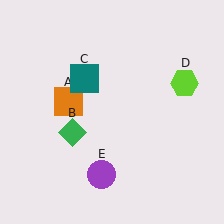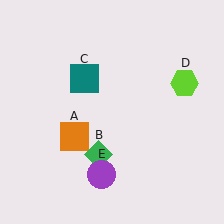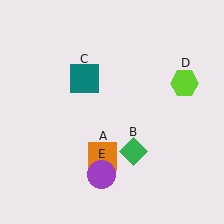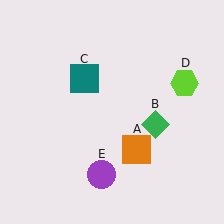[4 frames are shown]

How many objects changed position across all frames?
2 objects changed position: orange square (object A), green diamond (object B).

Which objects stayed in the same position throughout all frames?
Teal square (object C) and lime hexagon (object D) and purple circle (object E) remained stationary.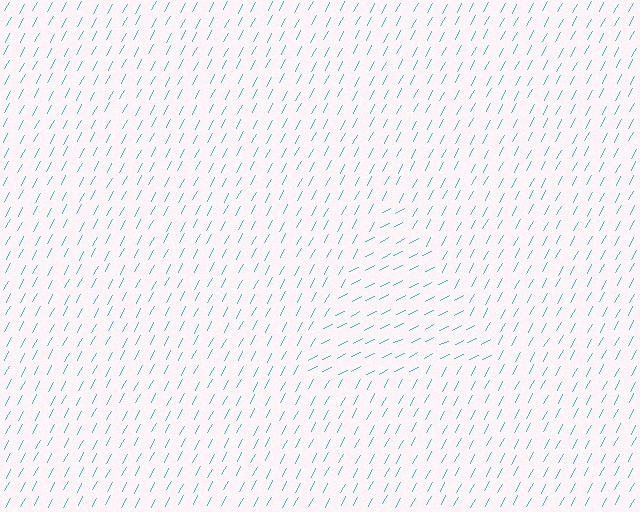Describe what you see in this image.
The image is filled with small cyan line segments. A triangle region in the image has lines oriented differently from the surrounding lines, creating a visible texture boundary.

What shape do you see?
I see a triangle.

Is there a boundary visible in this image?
Yes, there is a texture boundary formed by a change in line orientation.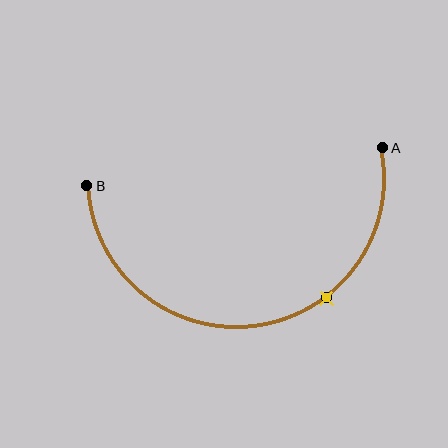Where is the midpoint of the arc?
The arc midpoint is the point on the curve farthest from the straight line joining A and B. It sits below that line.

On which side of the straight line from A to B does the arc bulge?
The arc bulges below the straight line connecting A and B.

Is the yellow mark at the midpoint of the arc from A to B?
No. The yellow mark lies on the arc but is closer to endpoint A. The arc midpoint would be at the point on the curve equidistant along the arc from both A and B.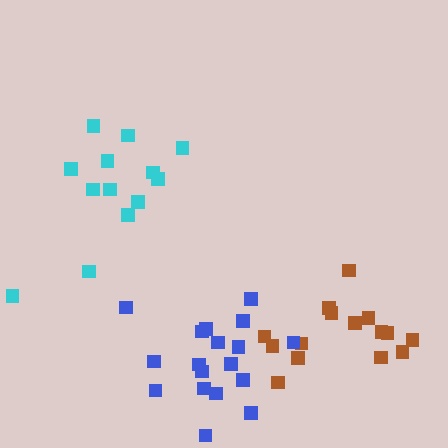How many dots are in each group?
Group 1: 15 dots, Group 2: 18 dots, Group 3: 13 dots (46 total).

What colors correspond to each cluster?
The clusters are colored: brown, blue, cyan.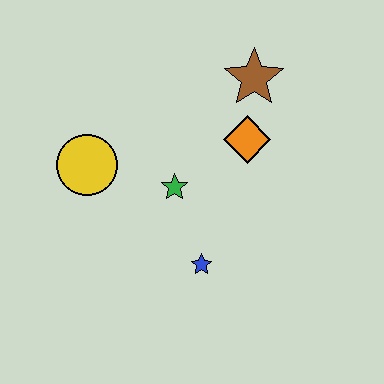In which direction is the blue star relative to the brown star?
The blue star is below the brown star.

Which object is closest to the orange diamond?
The brown star is closest to the orange diamond.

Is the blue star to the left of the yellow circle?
No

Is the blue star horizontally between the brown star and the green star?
Yes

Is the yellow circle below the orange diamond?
Yes